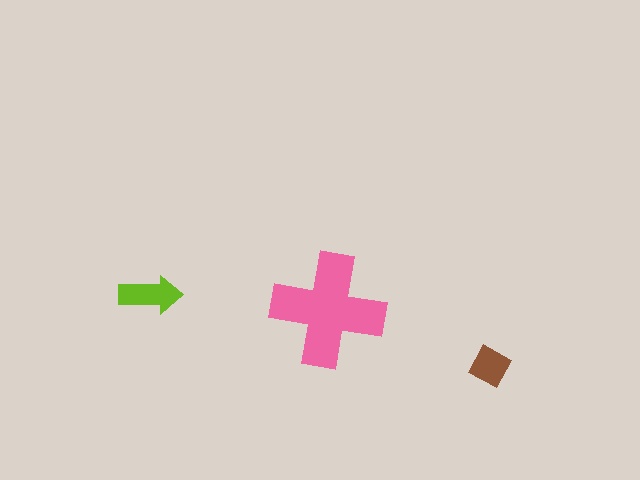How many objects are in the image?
There are 3 objects in the image.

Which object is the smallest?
The brown diamond.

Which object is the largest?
The pink cross.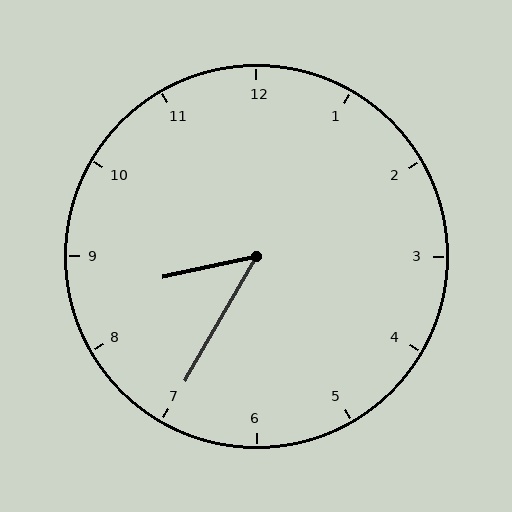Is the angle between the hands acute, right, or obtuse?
It is acute.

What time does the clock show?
8:35.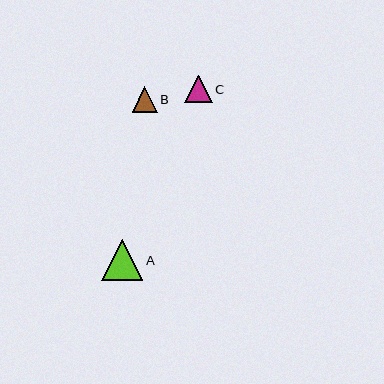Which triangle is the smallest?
Triangle B is the smallest with a size of approximately 25 pixels.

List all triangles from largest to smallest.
From largest to smallest: A, C, B.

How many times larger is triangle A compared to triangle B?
Triangle A is approximately 1.6 times the size of triangle B.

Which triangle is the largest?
Triangle A is the largest with a size of approximately 41 pixels.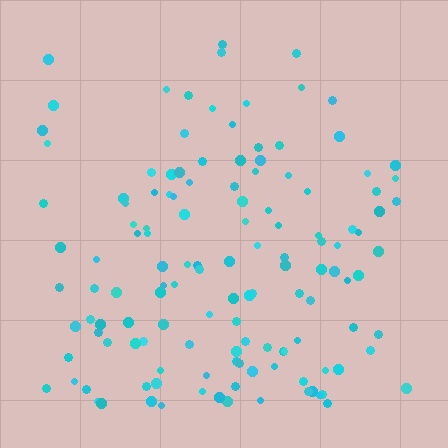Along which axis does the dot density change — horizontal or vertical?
Vertical.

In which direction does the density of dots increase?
From top to bottom, with the bottom side densest.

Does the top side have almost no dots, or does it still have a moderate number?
Still a moderate number, just noticeably fewer than the bottom.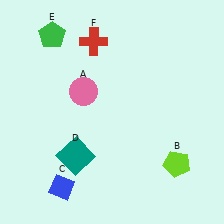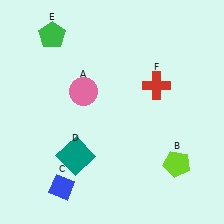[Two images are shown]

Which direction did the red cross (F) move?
The red cross (F) moved right.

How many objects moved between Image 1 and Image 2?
1 object moved between the two images.